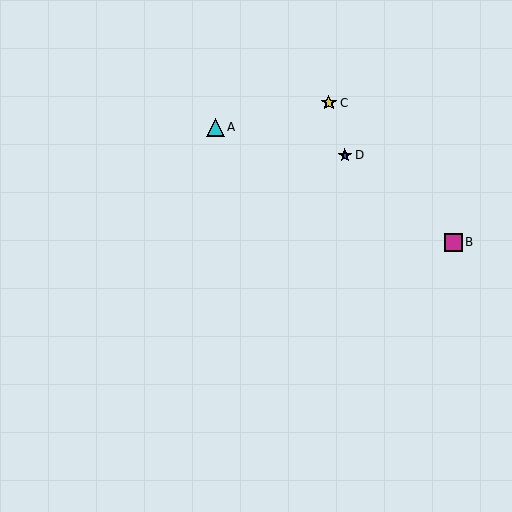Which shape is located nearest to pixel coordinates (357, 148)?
The blue star (labeled D) at (345, 155) is nearest to that location.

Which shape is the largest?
The magenta square (labeled B) is the largest.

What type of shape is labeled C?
Shape C is a yellow star.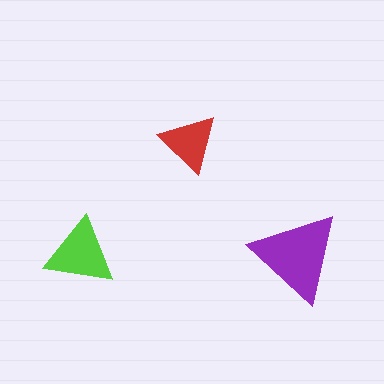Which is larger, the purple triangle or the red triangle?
The purple one.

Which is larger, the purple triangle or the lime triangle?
The purple one.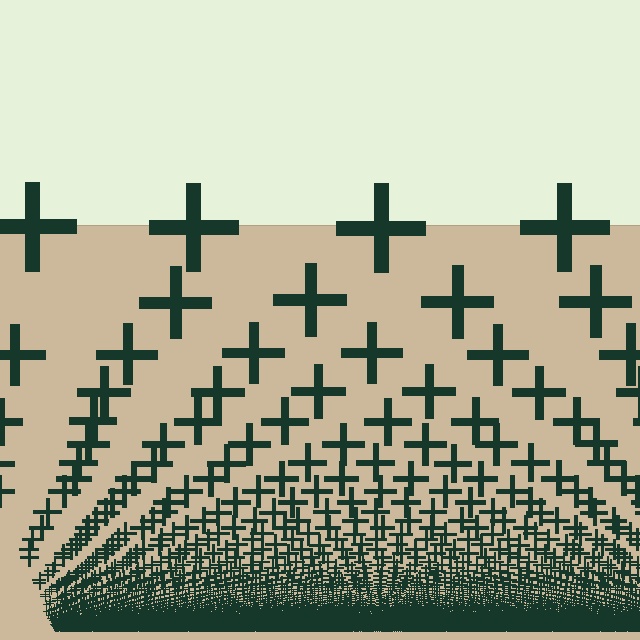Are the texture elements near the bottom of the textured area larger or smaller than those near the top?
Smaller. The gradient is inverted — elements near the bottom are smaller and denser.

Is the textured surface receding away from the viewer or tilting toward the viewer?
The surface appears to tilt toward the viewer. Texture elements get larger and sparser toward the top.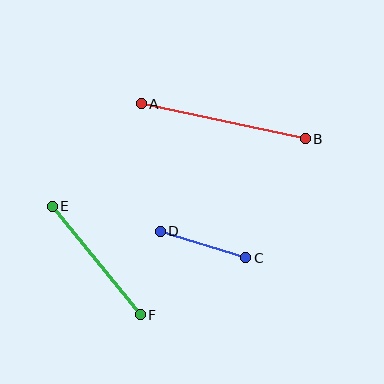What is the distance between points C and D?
The distance is approximately 89 pixels.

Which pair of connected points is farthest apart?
Points A and B are farthest apart.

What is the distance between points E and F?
The distance is approximately 140 pixels.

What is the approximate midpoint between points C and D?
The midpoint is at approximately (203, 245) pixels.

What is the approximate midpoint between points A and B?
The midpoint is at approximately (223, 121) pixels.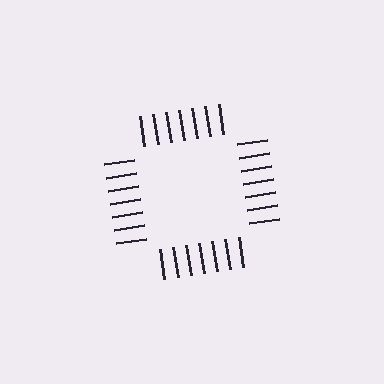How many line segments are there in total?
28 — 7 along each of the 4 edges.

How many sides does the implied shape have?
4 sides — the line-ends trace a square.